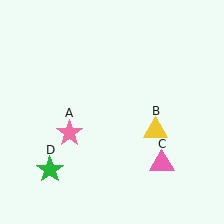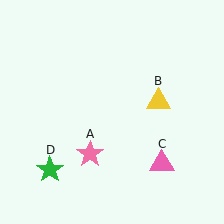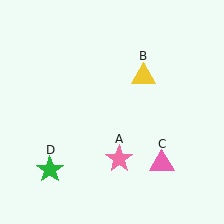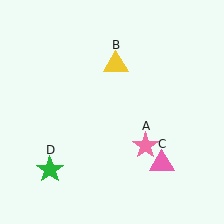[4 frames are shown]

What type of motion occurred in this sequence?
The pink star (object A), yellow triangle (object B) rotated counterclockwise around the center of the scene.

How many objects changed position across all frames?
2 objects changed position: pink star (object A), yellow triangle (object B).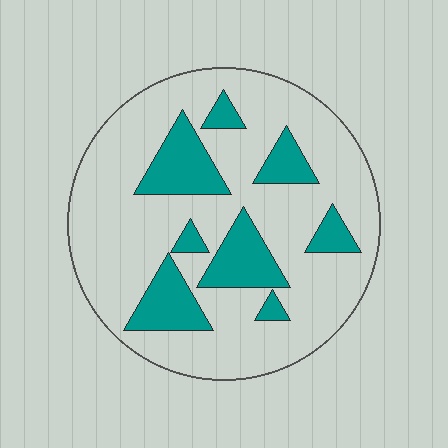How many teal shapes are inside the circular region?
8.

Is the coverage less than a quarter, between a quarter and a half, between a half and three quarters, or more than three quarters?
Less than a quarter.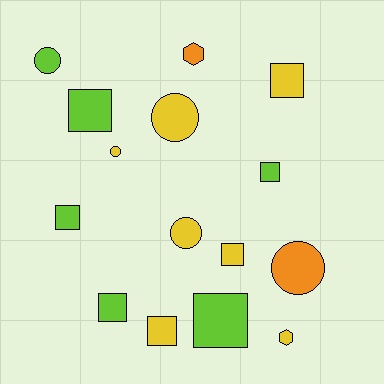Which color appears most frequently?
Yellow, with 7 objects.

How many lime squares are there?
There are 5 lime squares.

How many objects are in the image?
There are 15 objects.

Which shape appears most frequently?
Square, with 8 objects.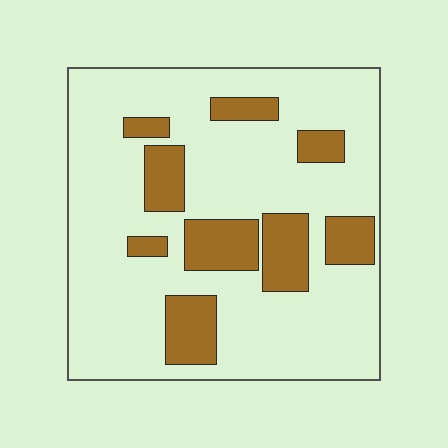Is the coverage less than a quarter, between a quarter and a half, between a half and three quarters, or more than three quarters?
Less than a quarter.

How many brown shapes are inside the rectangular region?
9.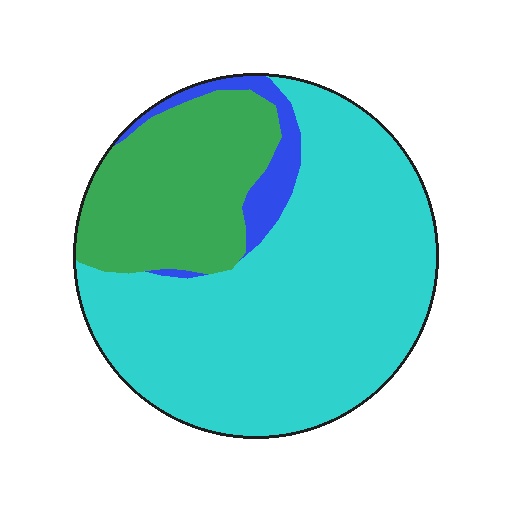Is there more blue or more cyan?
Cyan.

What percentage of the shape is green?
Green covers about 25% of the shape.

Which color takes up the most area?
Cyan, at roughly 65%.